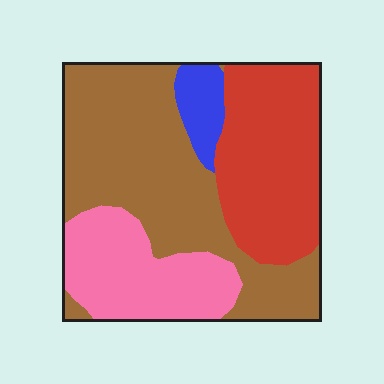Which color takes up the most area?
Brown, at roughly 45%.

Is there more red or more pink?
Red.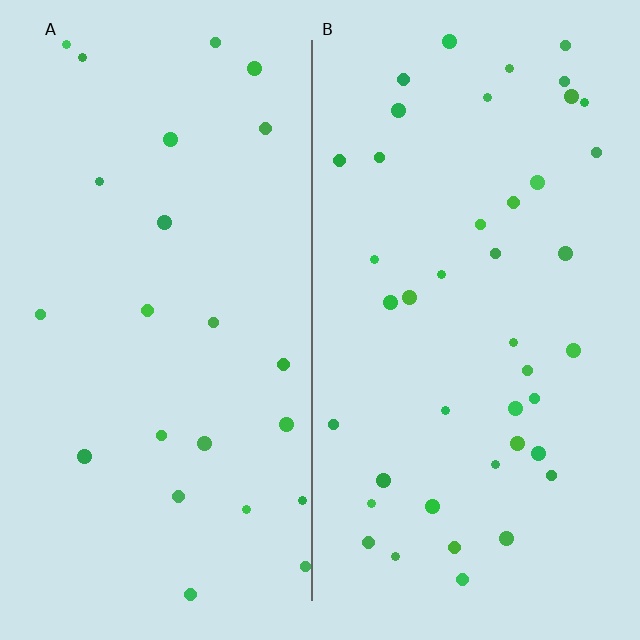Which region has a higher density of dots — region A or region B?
B (the right).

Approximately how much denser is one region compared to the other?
Approximately 1.8× — region B over region A.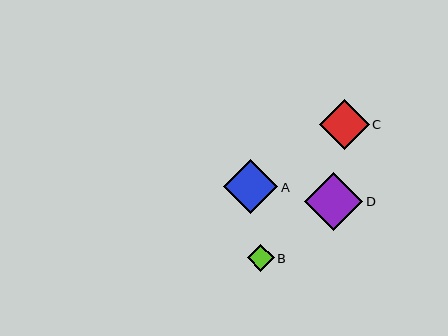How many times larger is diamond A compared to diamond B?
Diamond A is approximately 2.0 times the size of diamond B.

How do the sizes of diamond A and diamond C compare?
Diamond A and diamond C are approximately the same size.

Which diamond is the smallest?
Diamond B is the smallest with a size of approximately 27 pixels.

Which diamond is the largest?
Diamond D is the largest with a size of approximately 58 pixels.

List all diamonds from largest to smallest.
From largest to smallest: D, A, C, B.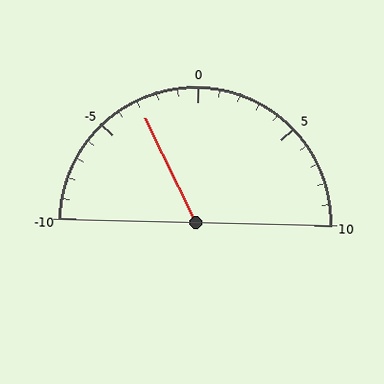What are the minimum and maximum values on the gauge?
The gauge ranges from -10 to 10.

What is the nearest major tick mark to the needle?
The nearest major tick mark is -5.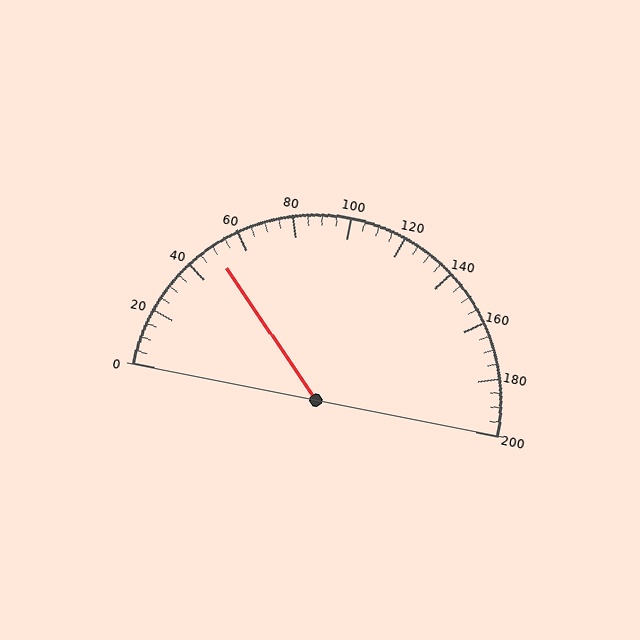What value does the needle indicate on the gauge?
The needle indicates approximately 50.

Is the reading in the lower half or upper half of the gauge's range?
The reading is in the lower half of the range (0 to 200).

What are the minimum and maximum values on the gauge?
The gauge ranges from 0 to 200.